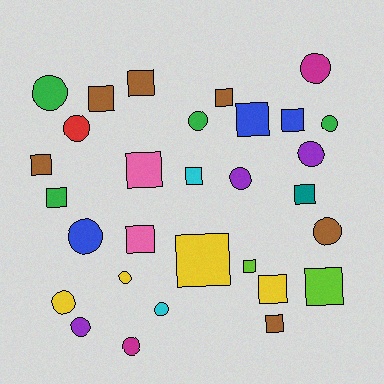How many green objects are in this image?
There are 4 green objects.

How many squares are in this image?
There are 16 squares.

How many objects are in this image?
There are 30 objects.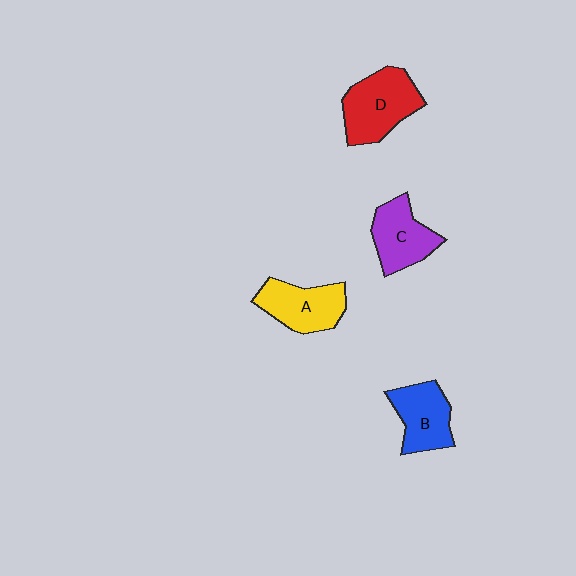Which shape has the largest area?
Shape D (red).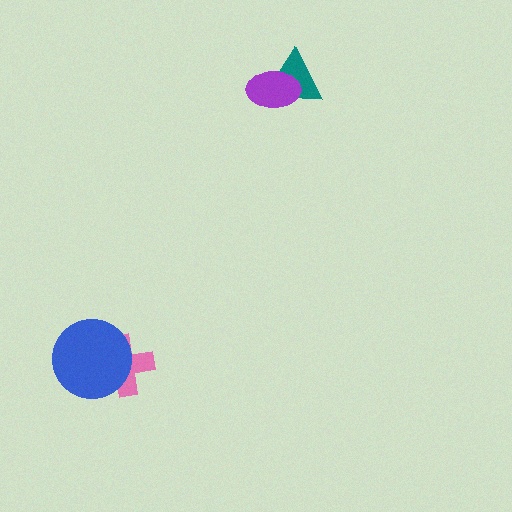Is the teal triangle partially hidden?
Yes, it is partially covered by another shape.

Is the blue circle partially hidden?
No, no other shape covers it.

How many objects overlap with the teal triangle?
1 object overlaps with the teal triangle.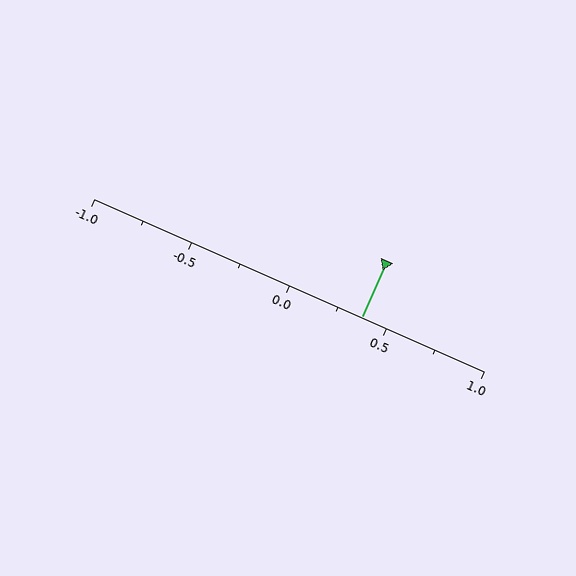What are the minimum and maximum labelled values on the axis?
The axis runs from -1.0 to 1.0.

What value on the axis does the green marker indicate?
The marker indicates approximately 0.38.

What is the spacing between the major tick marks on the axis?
The major ticks are spaced 0.5 apart.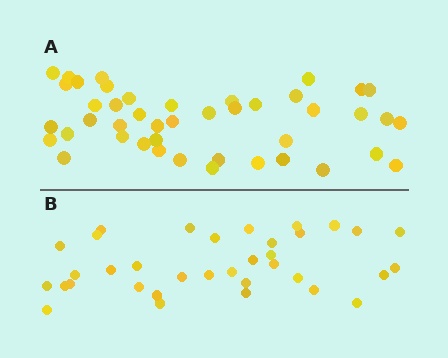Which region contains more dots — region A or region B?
Region A (the top region) has more dots.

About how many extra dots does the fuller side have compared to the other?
Region A has roughly 8 or so more dots than region B.